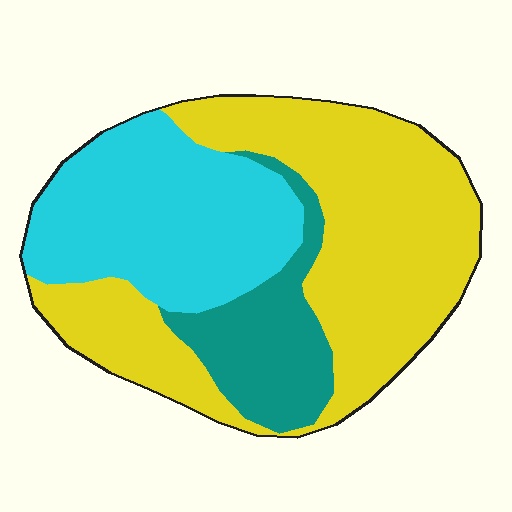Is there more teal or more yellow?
Yellow.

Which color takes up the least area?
Teal, at roughly 15%.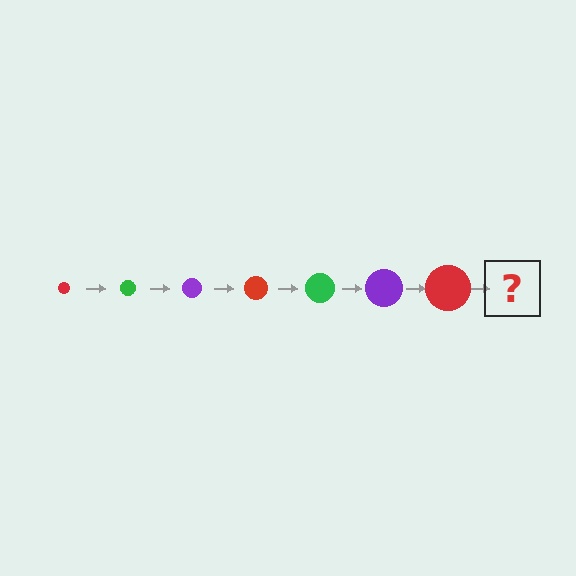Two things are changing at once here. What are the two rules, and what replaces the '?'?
The two rules are that the circle grows larger each step and the color cycles through red, green, and purple. The '?' should be a green circle, larger than the previous one.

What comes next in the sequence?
The next element should be a green circle, larger than the previous one.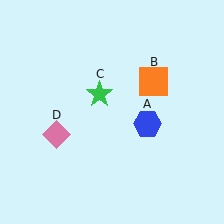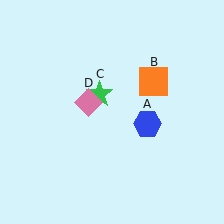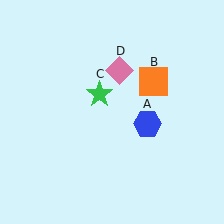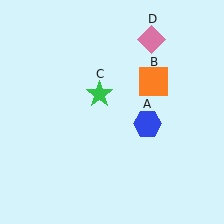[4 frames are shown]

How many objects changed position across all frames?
1 object changed position: pink diamond (object D).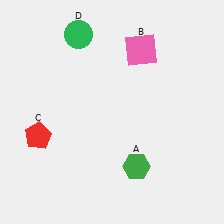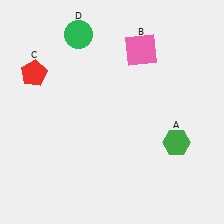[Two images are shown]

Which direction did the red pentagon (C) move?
The red pentagon (C) moved up.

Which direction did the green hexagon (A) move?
The green hexagon (A) moved right.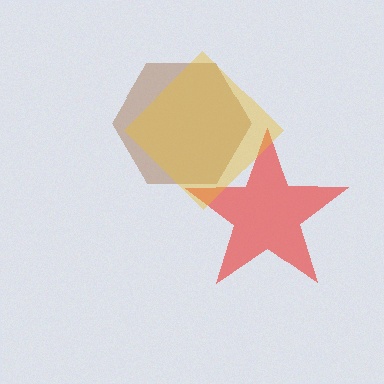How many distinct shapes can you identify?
There are 3 distinct shapes: a brown hexagon, a red star, a yellow diamond.